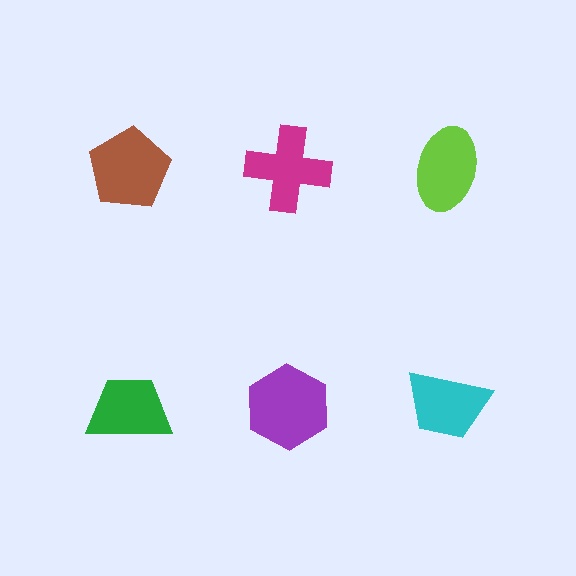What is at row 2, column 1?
A green trapezoid.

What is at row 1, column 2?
A magenta cross.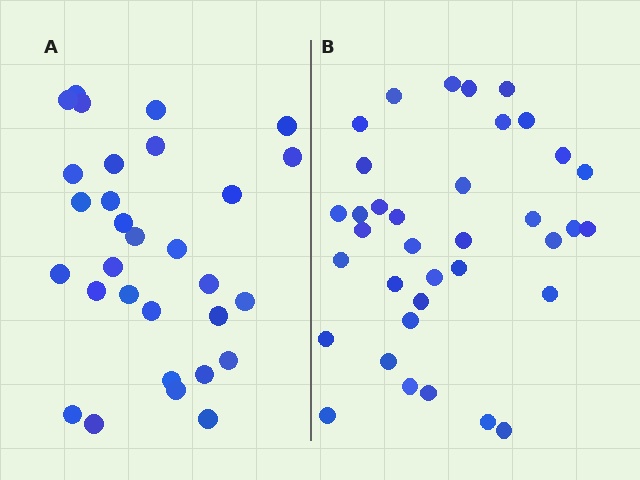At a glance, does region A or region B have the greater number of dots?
Region B (the right region) has more dots.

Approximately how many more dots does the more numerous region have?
Region B has about 6 more dots than region A.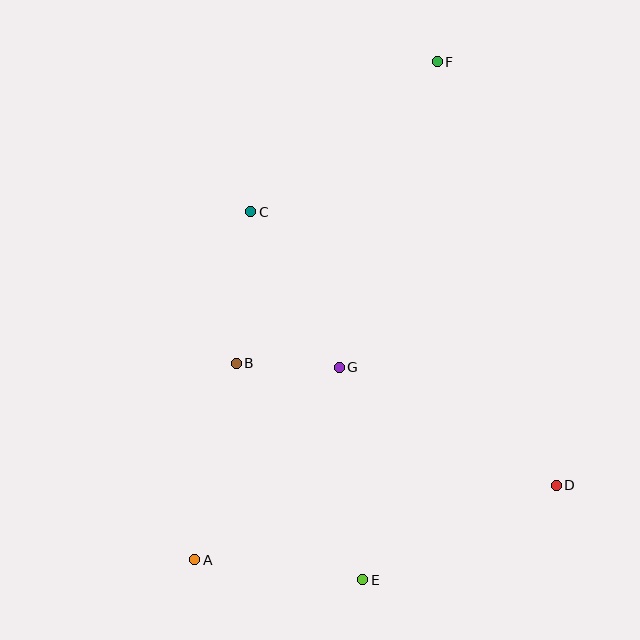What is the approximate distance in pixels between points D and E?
The distance between D and E is approximately 215 pixels.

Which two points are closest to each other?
Points B and G are closest to each other.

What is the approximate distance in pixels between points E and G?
The distance between E and G is approximately 214 pixels.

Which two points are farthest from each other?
Points A and F are farthest from each other.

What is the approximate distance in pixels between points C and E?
The distance between C and E is approximately 385 pixels.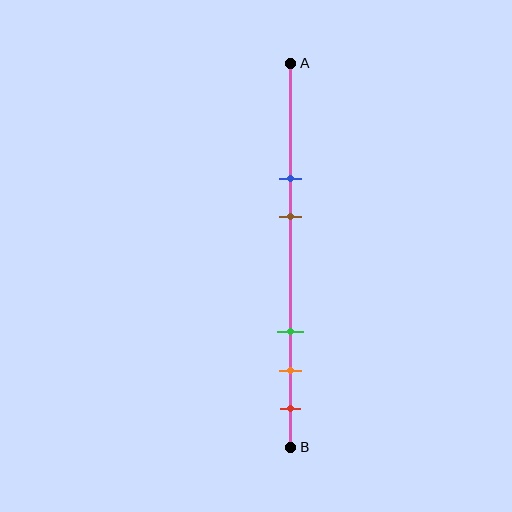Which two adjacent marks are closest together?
The orange and red marks are the closest adjacent pair.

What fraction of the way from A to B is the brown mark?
The brown mark is approximately 40% (0.4) of the way from A to B.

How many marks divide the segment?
There are 5 marks dividing the segment.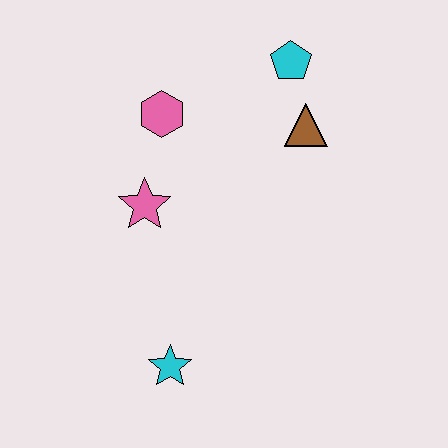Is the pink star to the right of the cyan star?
No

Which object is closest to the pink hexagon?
The pink star is closest to the pink hexagon.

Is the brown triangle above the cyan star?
Yes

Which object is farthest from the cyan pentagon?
The cyan star is farthest from the cyan pentagon.